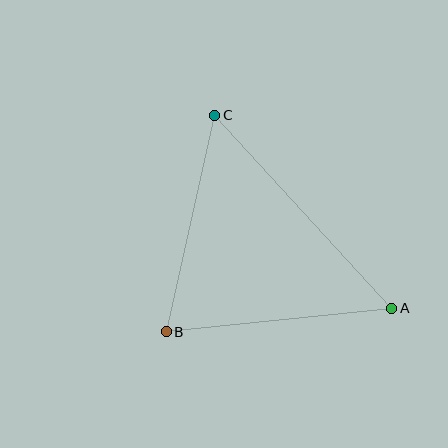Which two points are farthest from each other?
Points A and C are farthest from each other.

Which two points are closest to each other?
Points B and C are closest to each other.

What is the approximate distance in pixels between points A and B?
The distance between A and B is approximately 227 pixels.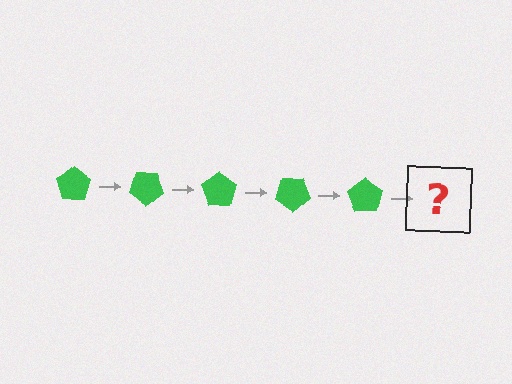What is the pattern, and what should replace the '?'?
The pattern is that the pentagon rotates 35 degrees each step. The '?' should be a green pentagon rotated 175 degrees.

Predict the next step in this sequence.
The next step is a green pentagon rotated 175 degrees.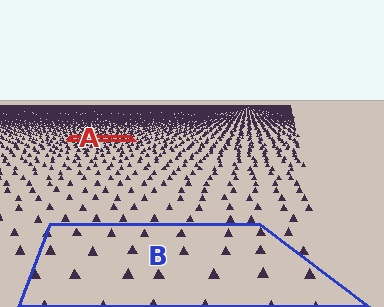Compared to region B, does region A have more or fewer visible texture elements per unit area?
Region A has more texture elements per unit area — they are packed more densely because it is farther away.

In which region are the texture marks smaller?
The texture marks are smaller in region A, because it is farther away.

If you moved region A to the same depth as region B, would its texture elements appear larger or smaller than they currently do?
They would appear larger. At a closer depth, the same texture elements are projected at a bigger on-screen size.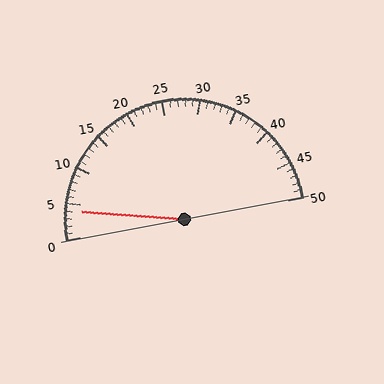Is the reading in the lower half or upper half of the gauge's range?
The reading is in the lower half of the range (0 to 50).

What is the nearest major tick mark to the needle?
The nearest major tick mark is 5.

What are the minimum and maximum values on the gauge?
The gauge ranges from 0 to 50.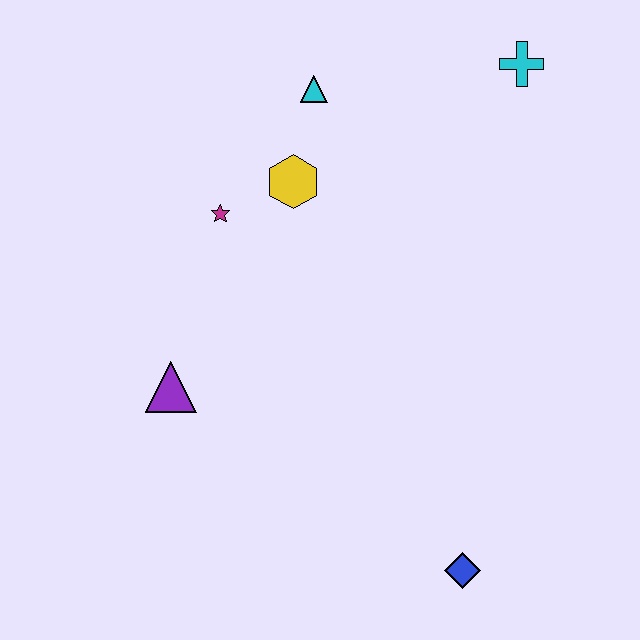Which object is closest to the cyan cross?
The cyan triangle is closest to the cyan cross.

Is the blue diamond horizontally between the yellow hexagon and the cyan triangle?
No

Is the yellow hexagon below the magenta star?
No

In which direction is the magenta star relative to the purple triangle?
The magenta star is above the purple triangle.